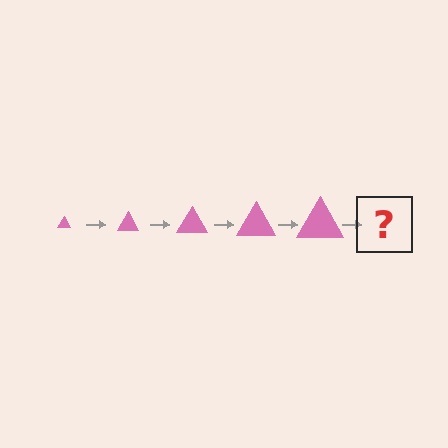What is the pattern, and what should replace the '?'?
The pattern is that the triangle gets progressively larger each step. The '?' should be a pink triangle, larger than the previous one.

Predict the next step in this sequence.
The next step is a pink triangle, larger than the previous one.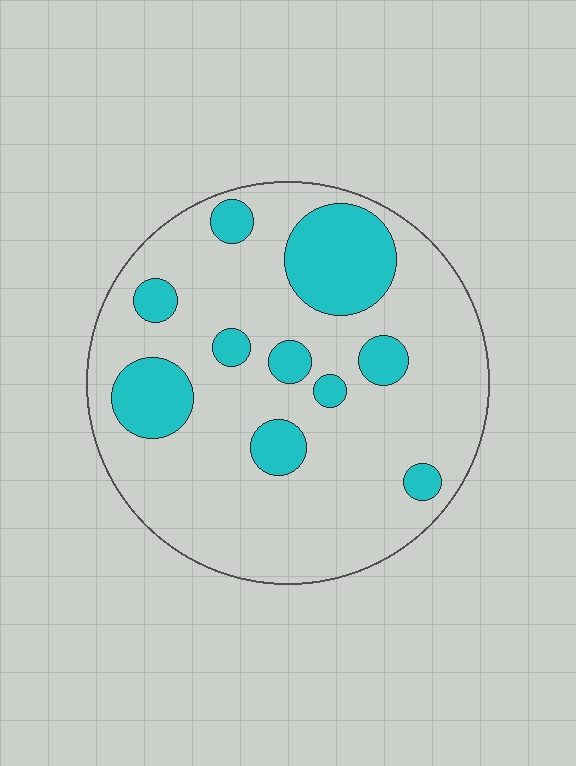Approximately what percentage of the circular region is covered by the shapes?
Approximately 20%.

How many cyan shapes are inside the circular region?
10.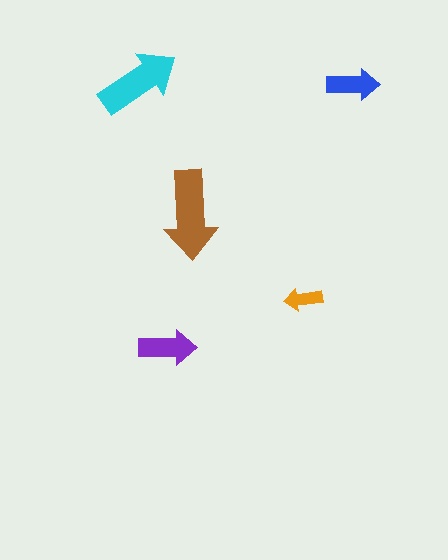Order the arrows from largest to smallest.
the brown one, the cyan one, the purple one, the blue one, the orange one.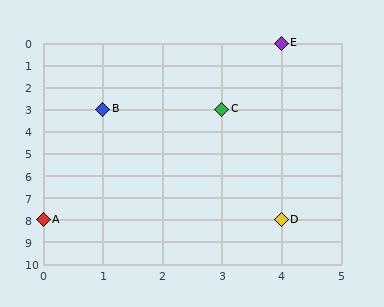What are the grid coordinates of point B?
Point B is at grid coordinates (1, 3).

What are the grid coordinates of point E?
Point E is at grid coordinates (4, 0).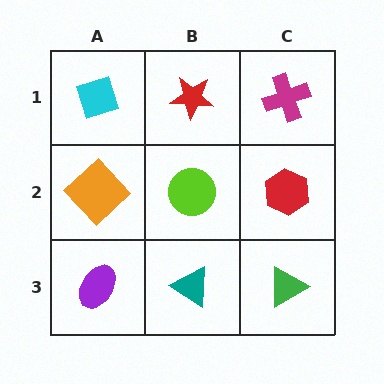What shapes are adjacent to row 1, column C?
A red hexagon (row 2, column C), a red star (row 1, column B).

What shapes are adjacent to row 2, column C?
A magenta cross (row 1, column C), a green triangle (row 3, column C), a lime circle (row 2, column B).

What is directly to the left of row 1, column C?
A red star.